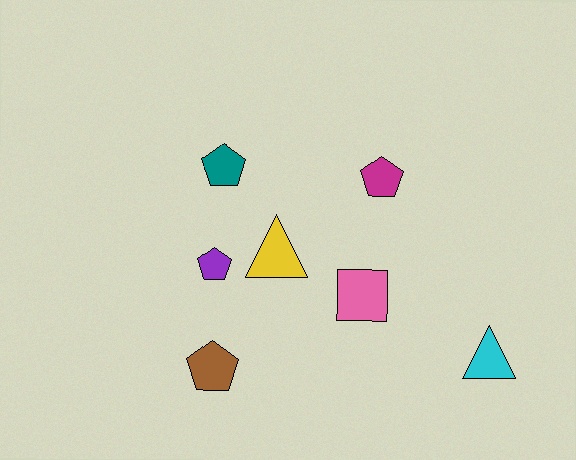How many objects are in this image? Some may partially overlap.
There are 7 objects.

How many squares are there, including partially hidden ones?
There is 1 square.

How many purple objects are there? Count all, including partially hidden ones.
There is 1 purple object.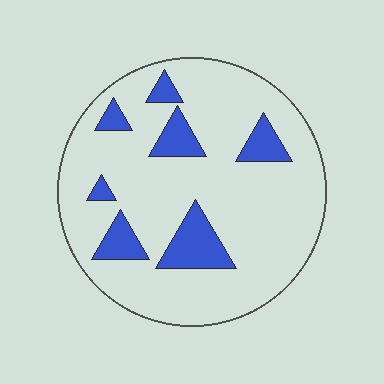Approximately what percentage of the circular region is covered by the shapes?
Approximately 15%.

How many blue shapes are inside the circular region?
7.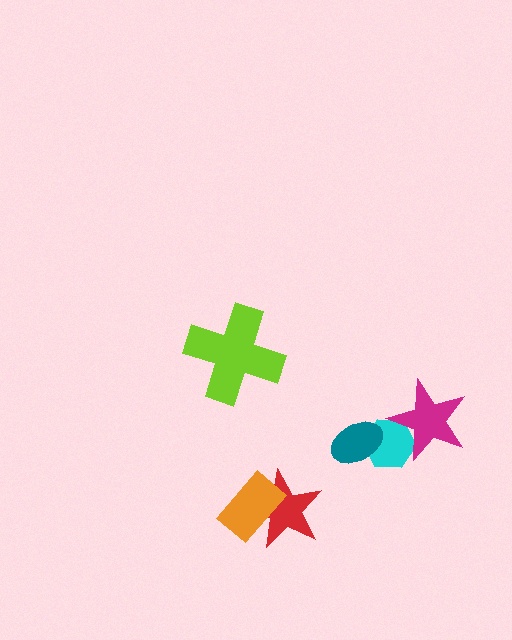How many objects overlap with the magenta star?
1 object overlaps with the magenta star.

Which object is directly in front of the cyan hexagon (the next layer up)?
The magenta star is directly in front of the cyan hexagon.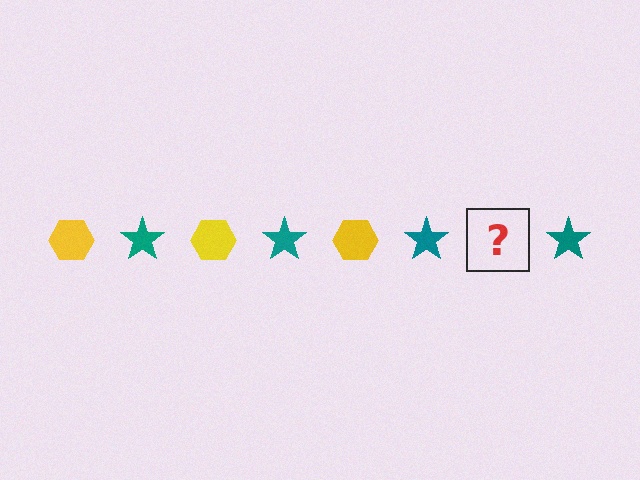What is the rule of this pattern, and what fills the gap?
The rule is that the pattern alternates between yellow hexagon and teal star. The gap should be filled with a yellow hexagon.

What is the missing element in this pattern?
The missing element is a yellow hexagon.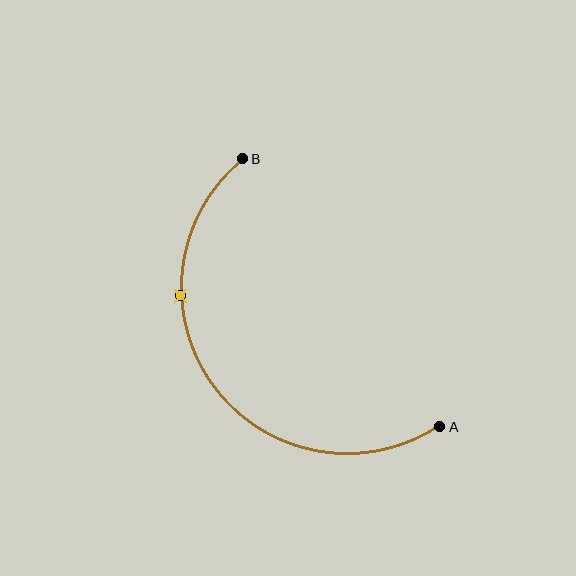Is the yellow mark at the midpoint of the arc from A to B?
No. The yellow mark lies on the arc but is closer to endpoint B. The arc midpoint would be at the point on the curve equidistant along the arc from both A and B.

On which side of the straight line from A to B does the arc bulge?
The arc bulges below and to the left of the straight line connecting A and B.